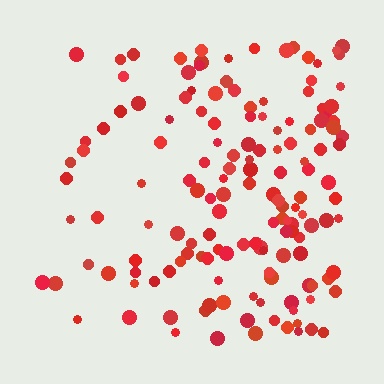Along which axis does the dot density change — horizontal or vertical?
Horizontal.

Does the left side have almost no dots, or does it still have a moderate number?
Still a moderate number, just noticeably fewer than the right.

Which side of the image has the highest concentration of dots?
The right.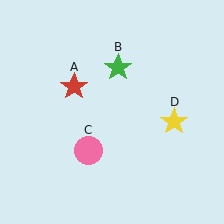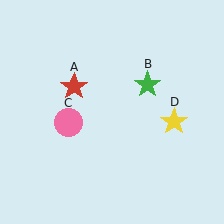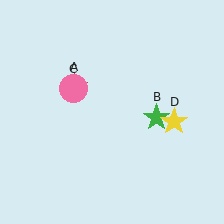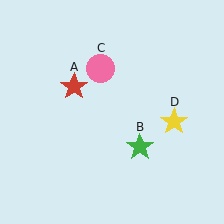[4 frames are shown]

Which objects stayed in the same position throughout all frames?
Red star (object A) and yellow star (object D) remained stationary.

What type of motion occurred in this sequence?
The green star (object B), pink circle (object C) rotated clockwise around the center of the scene.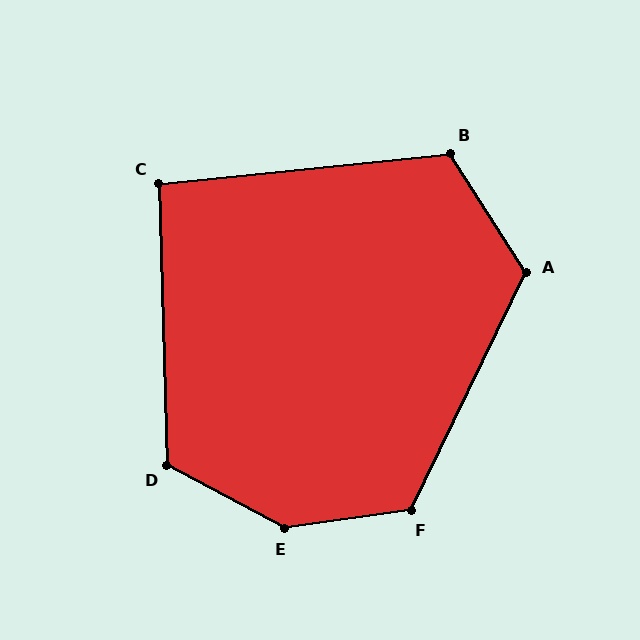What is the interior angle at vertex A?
Approximately 122 degrees (obtuse).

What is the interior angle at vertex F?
Approximately 124 degrees (obtuse).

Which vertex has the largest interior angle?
E, at approximately 144 degrees.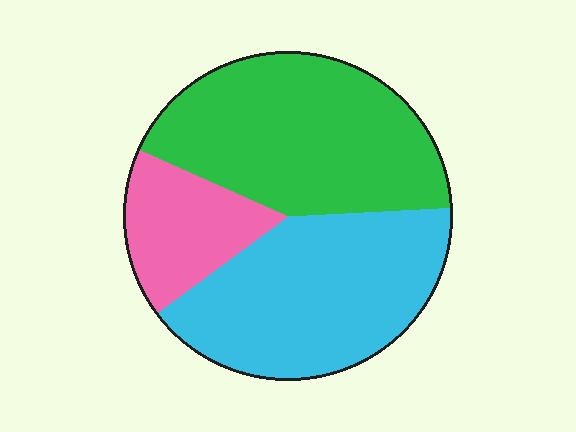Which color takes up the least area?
Pink, at roughly 15%.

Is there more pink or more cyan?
Cyan.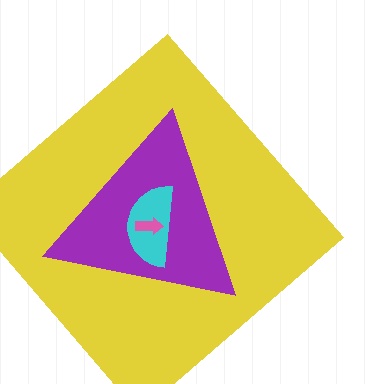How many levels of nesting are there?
4.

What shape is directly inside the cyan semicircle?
The pink arrow.